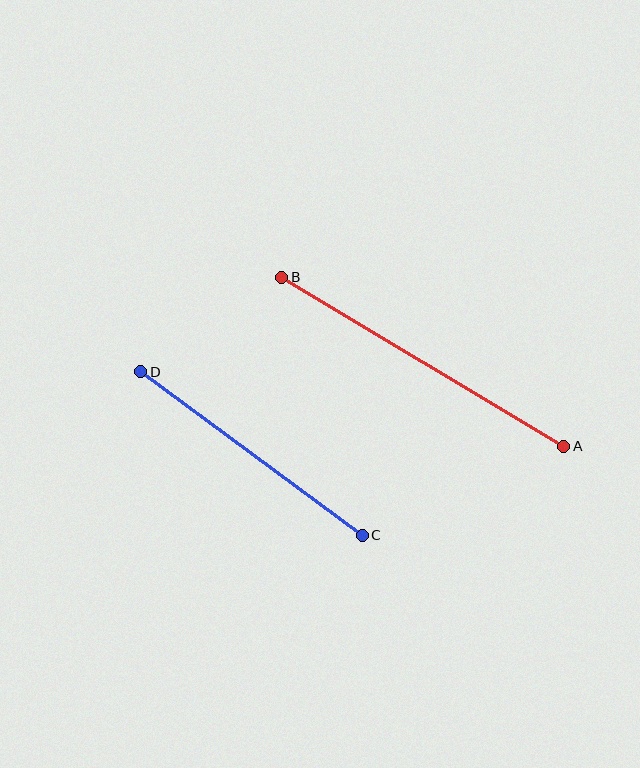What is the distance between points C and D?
The distance is approximately 275 pixels.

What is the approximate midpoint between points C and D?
The midpoint is at approximately (251, 453) pixels.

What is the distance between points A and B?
The distance is approximately 328 pixels.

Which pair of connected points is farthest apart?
Points A and B are farthest apart.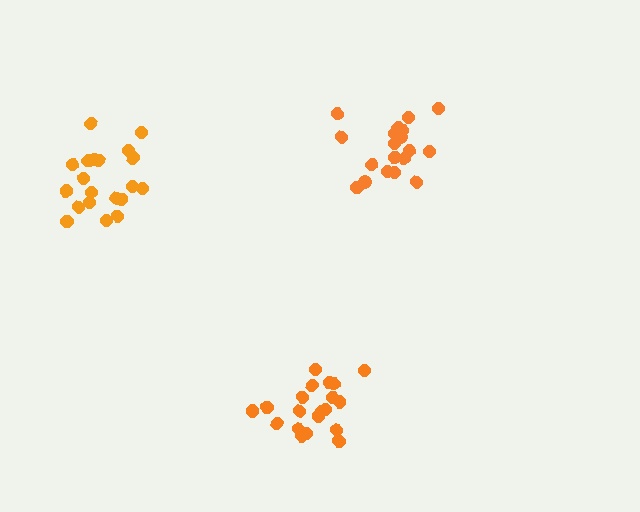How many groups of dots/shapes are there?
There are 3 groups.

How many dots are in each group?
Group 1: 21 dots, Group 2: 20 dots, Group 3: 20 dots (61 total).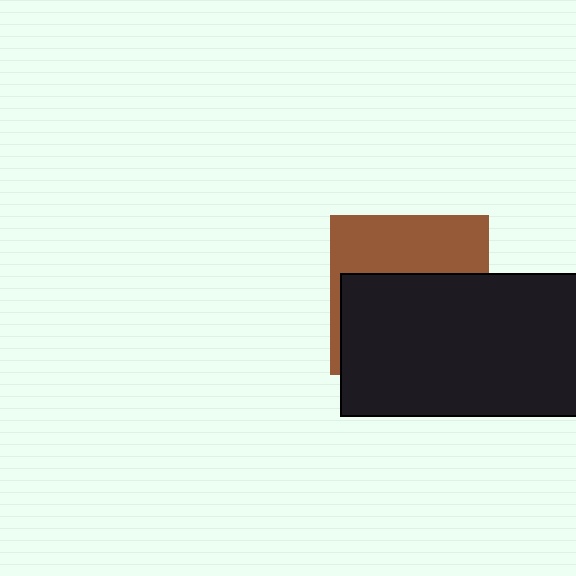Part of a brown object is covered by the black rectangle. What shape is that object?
It is a square.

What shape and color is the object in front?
The object in front is a black rectangle.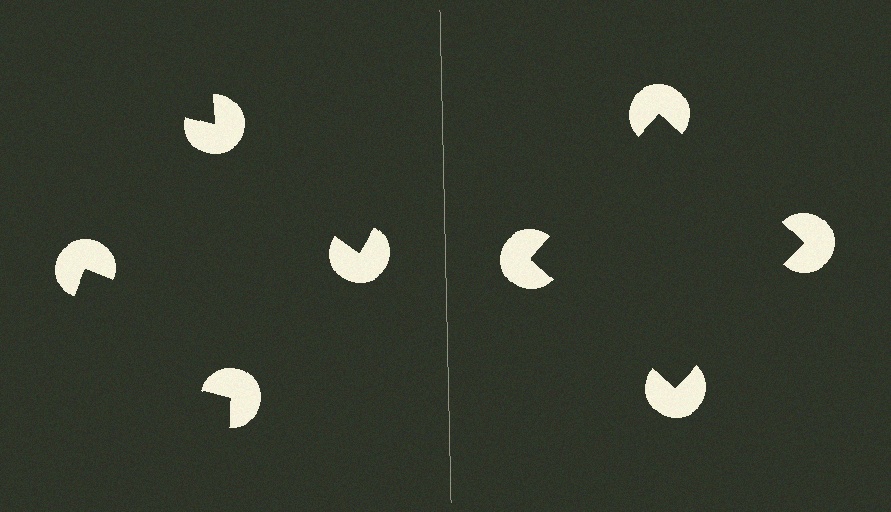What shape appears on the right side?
An illusory square.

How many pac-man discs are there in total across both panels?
8 — 4 on each side.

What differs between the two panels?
The pac-man discs are positioned identically on both sides; only the wedge orientations differ. On the right they align to a square; on the left they are misaligned.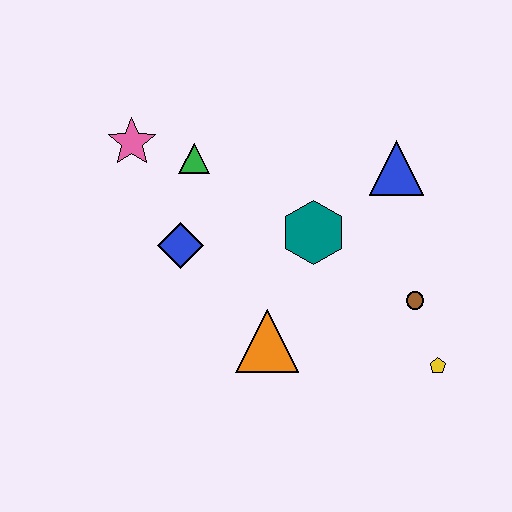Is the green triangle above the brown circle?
Yes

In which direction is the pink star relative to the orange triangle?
The pink star is above the orange triangle.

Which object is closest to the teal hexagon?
The blue triangle is closest to the teal hexagon.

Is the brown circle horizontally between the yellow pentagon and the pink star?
Yes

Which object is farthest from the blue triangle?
The pink star is farthest from the blue triangle.